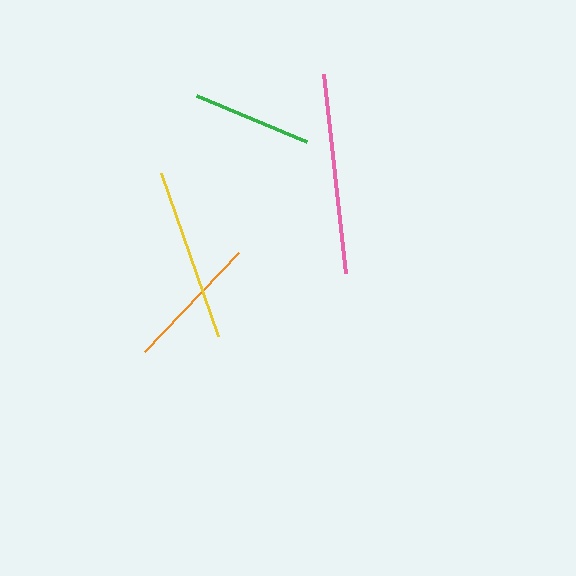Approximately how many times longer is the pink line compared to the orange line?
The pink line is approximately 1.5 times the length of the orange line.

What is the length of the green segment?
The green segment is approximately 119 pixels long.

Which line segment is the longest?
The pink line is the longest at approximately 201 pixels.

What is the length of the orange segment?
The orange segment is approximately 136 pixels long.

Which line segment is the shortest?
The green line is the shortest at approximately 119 pixels.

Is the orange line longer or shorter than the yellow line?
The yellow line is longer than the orange line.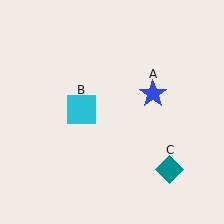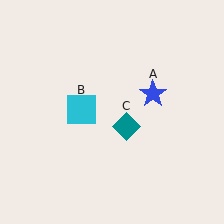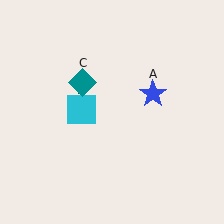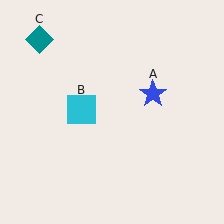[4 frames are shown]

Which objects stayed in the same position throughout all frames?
Blue star (object A) and cyan square (object B) remained stationary.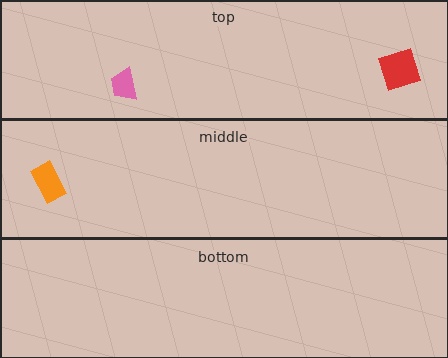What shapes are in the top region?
The red square, the pink trapezoid.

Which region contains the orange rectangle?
The middle region.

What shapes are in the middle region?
The orange rectangle.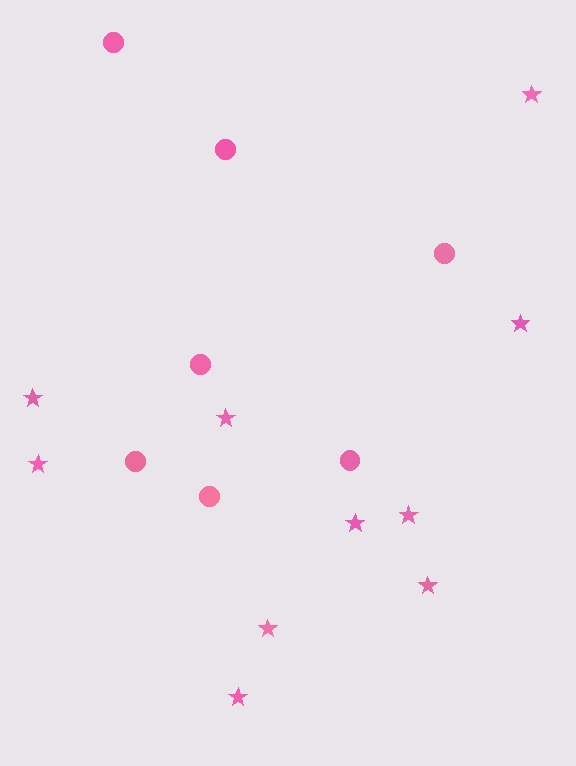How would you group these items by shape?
There are 2 groups: one group of circles (7) and one group of stars (10).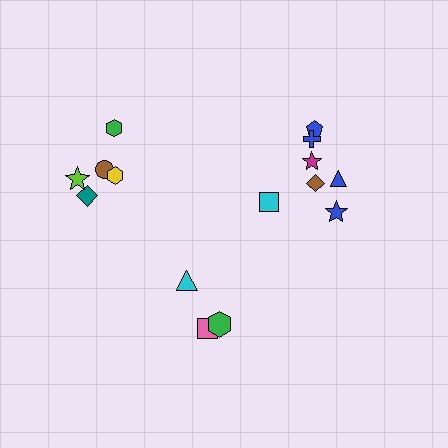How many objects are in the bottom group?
There are 3 objects.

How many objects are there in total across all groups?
There are 15 objects.